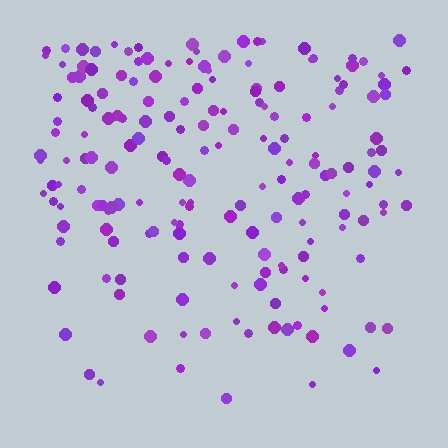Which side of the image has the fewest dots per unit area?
The bottom.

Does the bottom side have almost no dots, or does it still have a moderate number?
Still a moderate number, just noticeably fewer than the top.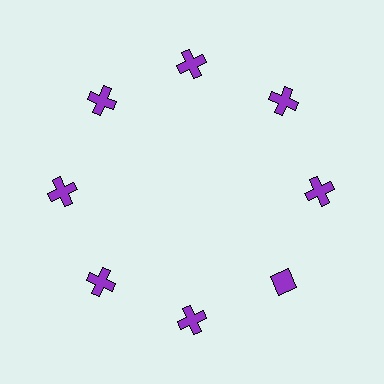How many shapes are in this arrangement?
There are 8 shapes arranged in a ring pattern.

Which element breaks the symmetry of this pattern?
The purple diamond at roughly the 4 o'clock position breaks the symmetry. All other shapes are purple crosses.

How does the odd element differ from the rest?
It has a different shape: diamond instead of cross.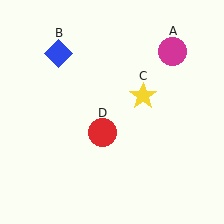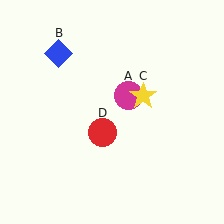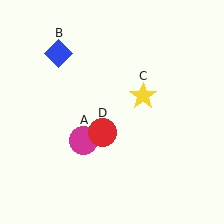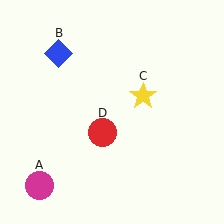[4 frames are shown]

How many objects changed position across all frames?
1 object changed position: magenta circle (object A).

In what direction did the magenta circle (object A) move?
The magenta circle (object A) moved down and to the left.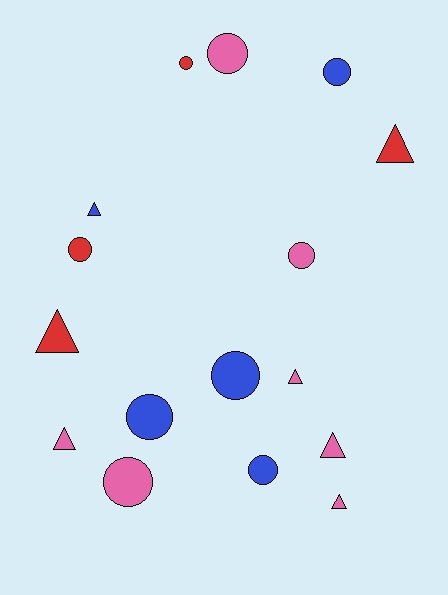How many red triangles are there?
There are 2 red triangles.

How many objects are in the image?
There are 16 objects.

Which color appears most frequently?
Pink, with 7 objects.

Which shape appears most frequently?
Circle, with 9 objects.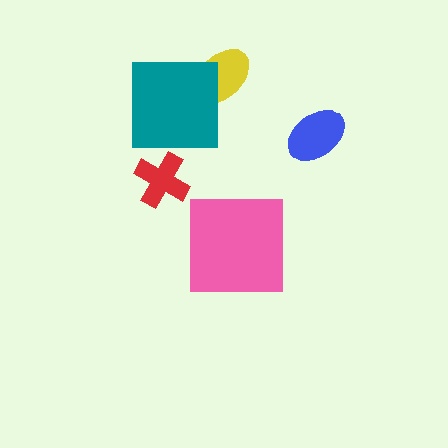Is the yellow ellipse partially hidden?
Yes, it is partially covered by another shape.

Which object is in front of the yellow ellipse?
The teal square is in front of the yellow ellipse.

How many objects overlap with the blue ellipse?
0 objects overlap with the blue ellipse.